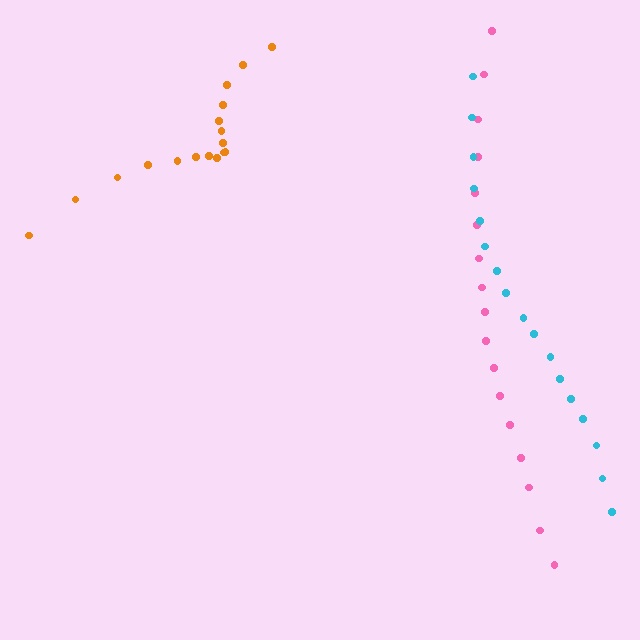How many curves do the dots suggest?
There are 3 distinct paths.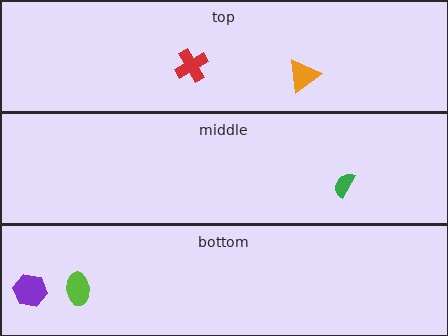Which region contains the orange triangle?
The top region.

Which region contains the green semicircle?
The middle region.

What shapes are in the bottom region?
The purple hexagon, the lime ellipse.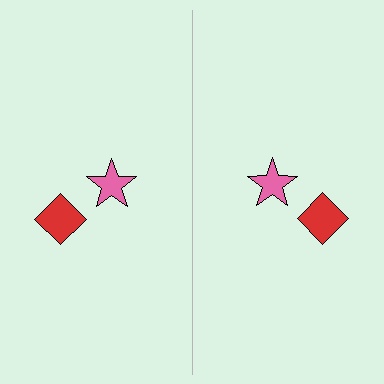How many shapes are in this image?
There are 4 shapes in this image.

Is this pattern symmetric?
Yes, this pattern has bilateral (reflection) symmetry.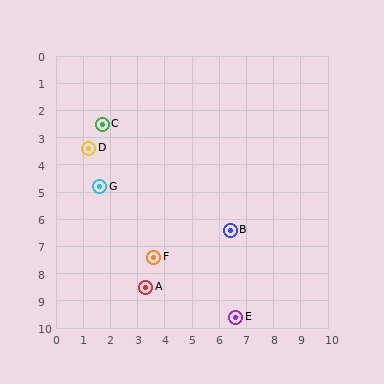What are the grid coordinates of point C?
Point C is at approximately (1.7, 2.5).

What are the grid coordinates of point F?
Point F is at approximately (3.6, 7.4).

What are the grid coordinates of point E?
Point E is at approximately (6.6, 9.6).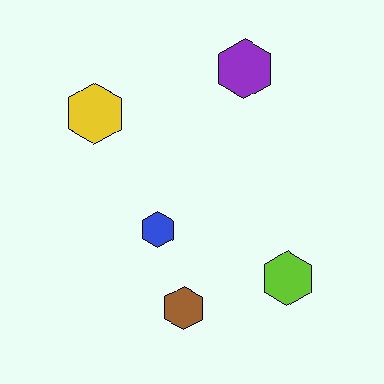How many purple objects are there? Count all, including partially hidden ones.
There is 1 purple object.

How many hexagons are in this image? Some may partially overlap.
There are 5 hexagons.